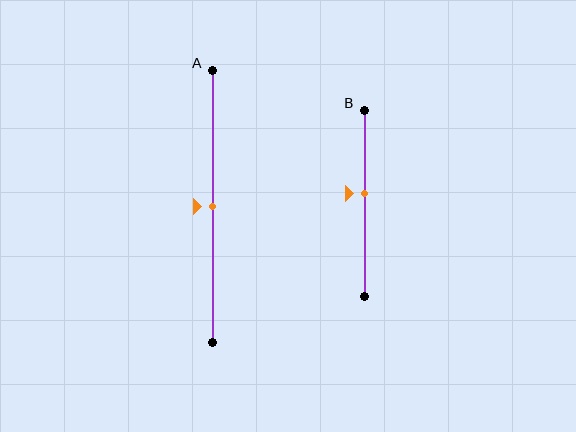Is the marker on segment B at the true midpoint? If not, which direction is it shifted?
No, the marker on segment B is shifted upward by about 5% of the segment length.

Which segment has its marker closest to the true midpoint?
Segment A has its marker closest to the true midpoint.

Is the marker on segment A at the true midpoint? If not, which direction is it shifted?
Yes, the marker on segment A is at the true midpoint.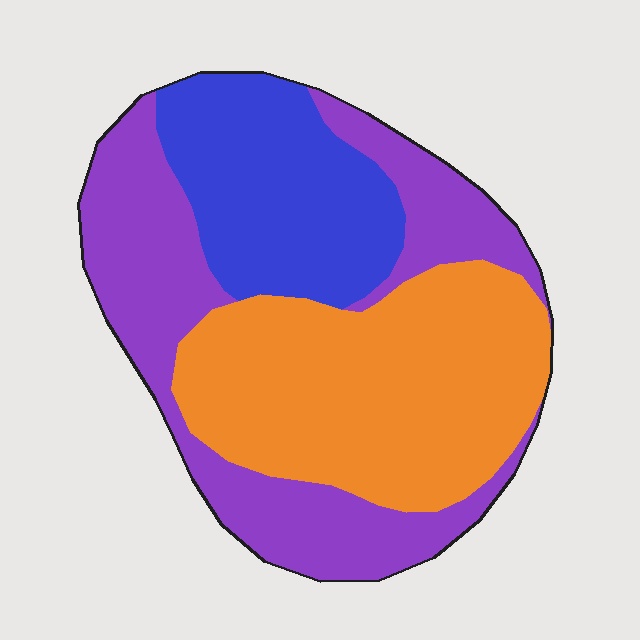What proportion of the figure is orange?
Orange covers 39% of the figure.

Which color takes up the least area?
Blue, at roughly 25%.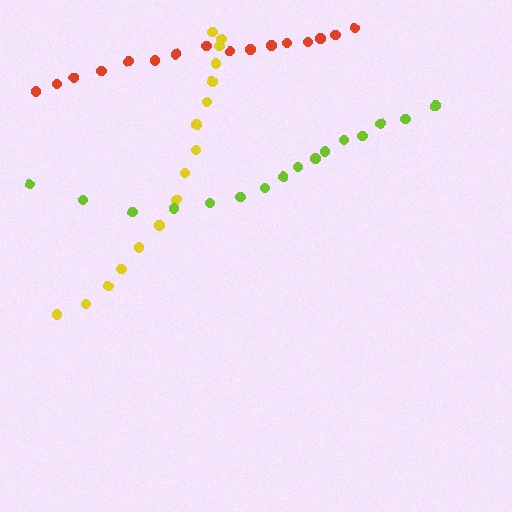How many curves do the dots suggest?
There are 3 distinct paths.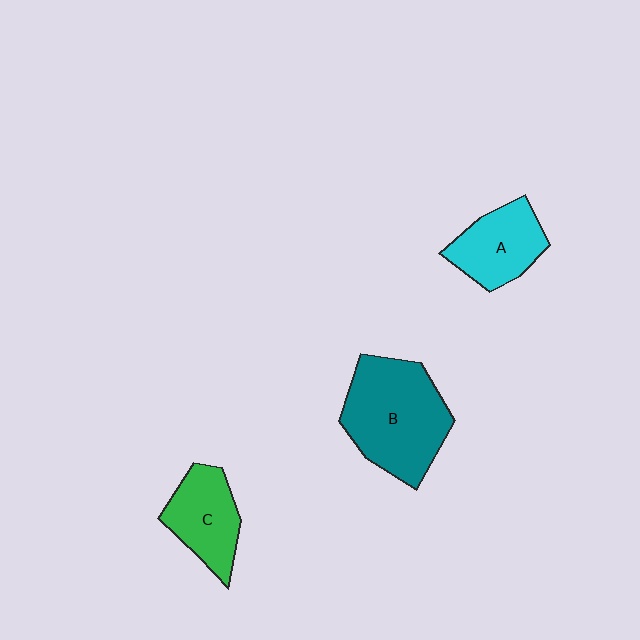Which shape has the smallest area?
Shape A (cyan).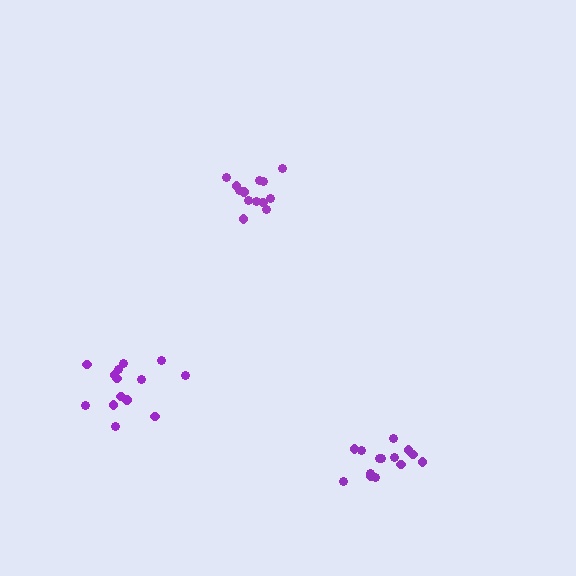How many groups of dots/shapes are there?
There are 3 groups.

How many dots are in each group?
Group 1: 13 dots, Group 2: 14 dots, Group 3: 14 dots (41 total).